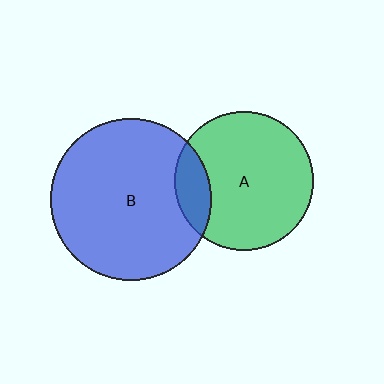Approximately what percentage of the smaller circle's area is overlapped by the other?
Approximately 15%.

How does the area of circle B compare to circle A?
Approximately 1.4 times.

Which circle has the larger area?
Circle B (blue).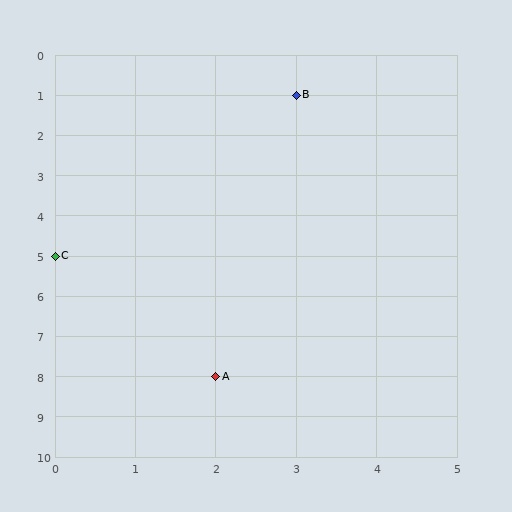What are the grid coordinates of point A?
Point A is at grid coordinates (2, 8).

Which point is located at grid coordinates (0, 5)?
Point C is at (0, 5).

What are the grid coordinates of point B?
Point B is at grid coordinates (3, 1).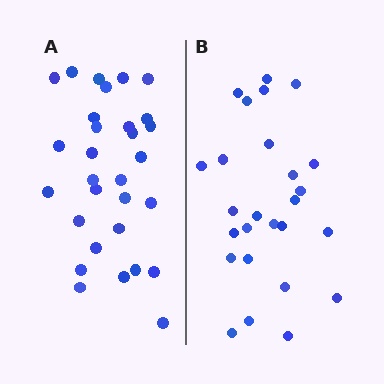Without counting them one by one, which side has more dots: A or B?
Region A (the left region) has more dots.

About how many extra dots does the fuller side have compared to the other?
Region A has about 4 more dots than region B.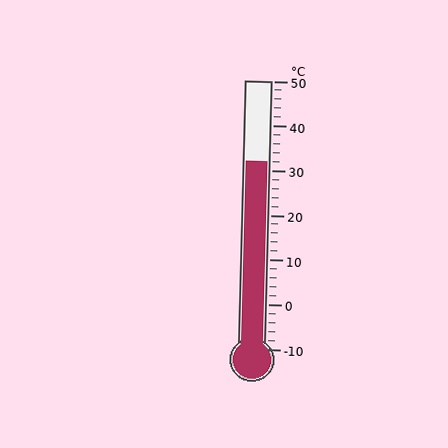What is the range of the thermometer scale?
The thermometer scale ranges from -10°C to 50°C.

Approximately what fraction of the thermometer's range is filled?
The thermometer is filled to approximately 70% of its range.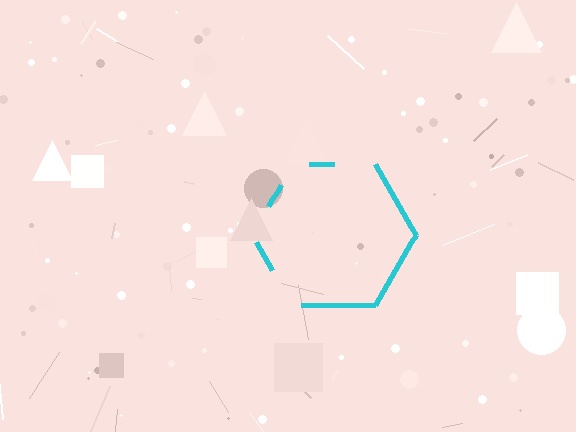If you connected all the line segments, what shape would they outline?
They would outline a hexagon.